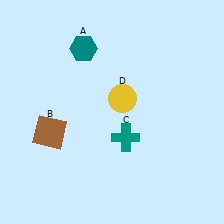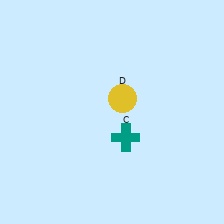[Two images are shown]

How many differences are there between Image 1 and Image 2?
There are 2 differences between the two images.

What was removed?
The brown square (B), the teal hexagon (A) were removed in Image 2.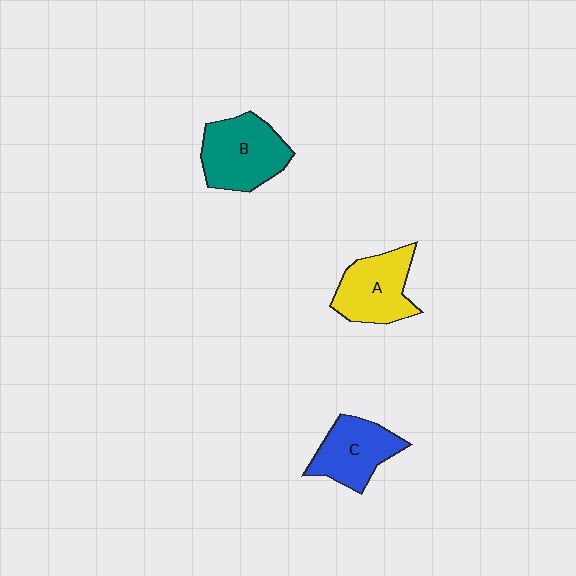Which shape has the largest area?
Shape B (teal).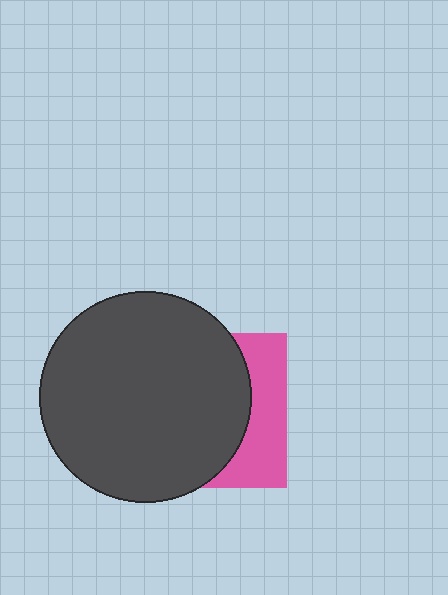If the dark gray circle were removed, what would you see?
You would see the complete pink square.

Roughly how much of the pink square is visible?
A small part of it is visible (roughly 30%).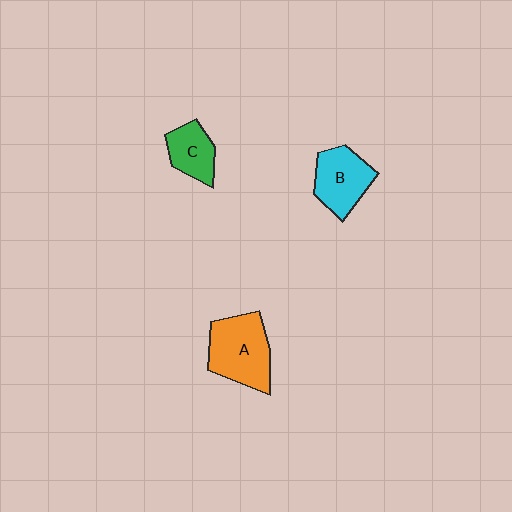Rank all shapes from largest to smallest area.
From largest to smallest: A (orange), B (cyan), C (green).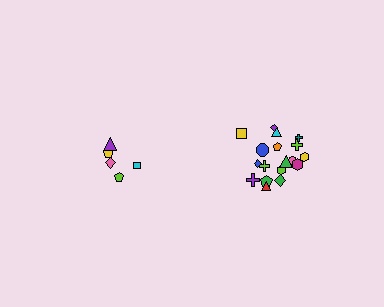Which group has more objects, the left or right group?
The right group.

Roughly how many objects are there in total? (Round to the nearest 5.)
Roughly 25 objects in total.